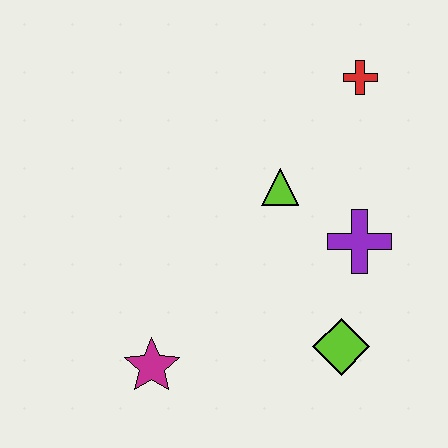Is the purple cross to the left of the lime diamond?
No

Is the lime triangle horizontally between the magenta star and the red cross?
Yes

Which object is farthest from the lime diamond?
The red cross is farthest from the lime diamond.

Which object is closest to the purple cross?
The lime triangle is closest to the purple cross.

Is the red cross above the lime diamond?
Yes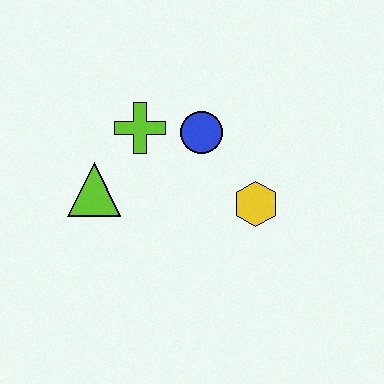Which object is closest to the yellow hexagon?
The blue circle is closest to the yellow hexagon.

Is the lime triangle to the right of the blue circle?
No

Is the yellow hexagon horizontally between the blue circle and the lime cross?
No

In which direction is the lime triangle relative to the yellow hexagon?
The lime triangle is to the left of the yellow hexagon.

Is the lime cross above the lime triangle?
Yes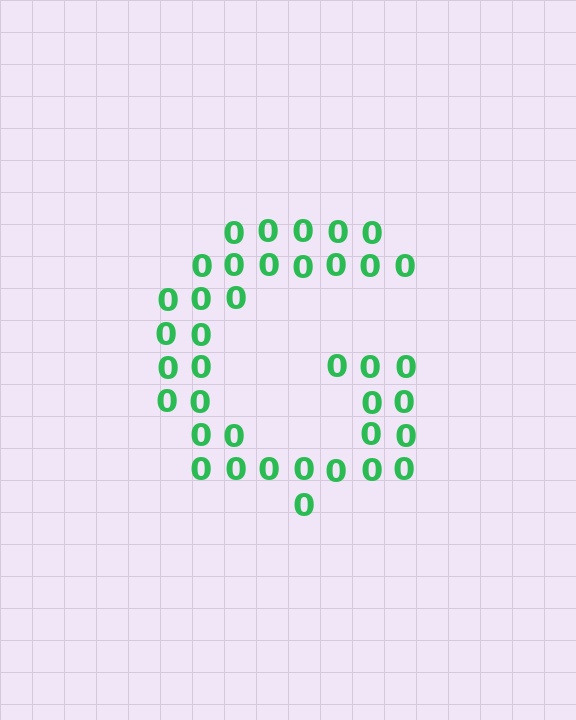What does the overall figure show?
The overall figure shows the letter G.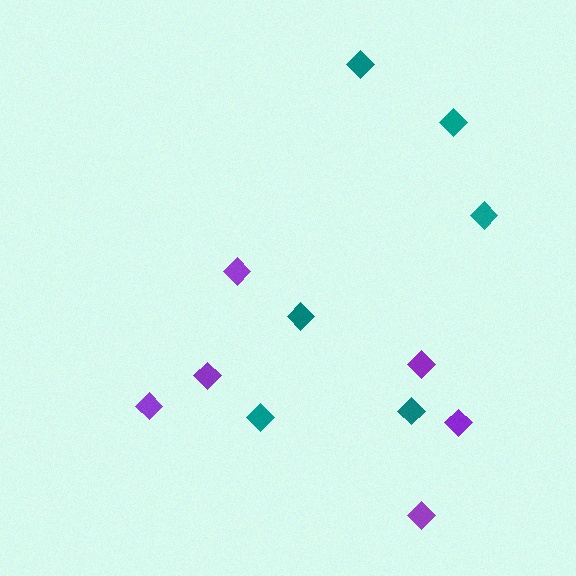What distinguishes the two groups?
There are 2 groups: one group of purple diamonds (6) and one group of teal diamonds (6).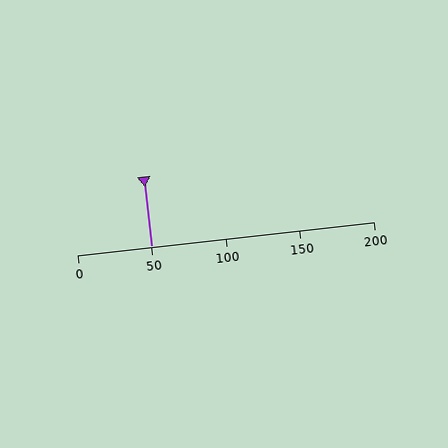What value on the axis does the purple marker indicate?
The marker indicates approximately 50.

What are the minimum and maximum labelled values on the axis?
The axis runs from 0 to 200.